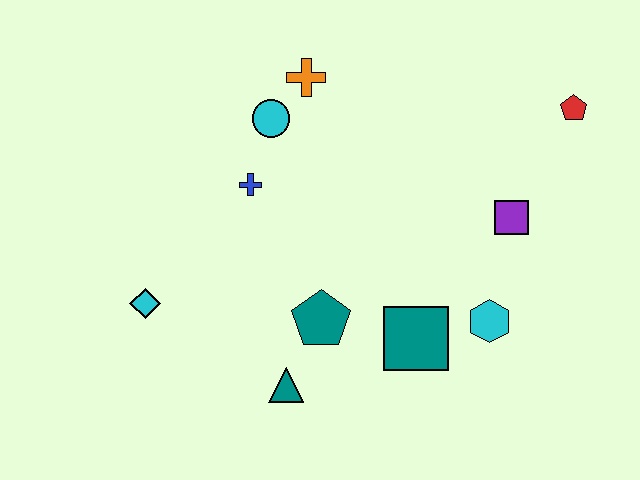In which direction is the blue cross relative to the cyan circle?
The blue cross is below the cyan circle.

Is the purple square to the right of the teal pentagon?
Yes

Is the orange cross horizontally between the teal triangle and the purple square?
Yes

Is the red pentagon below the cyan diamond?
No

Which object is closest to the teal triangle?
The teal pentagon is closest to the teal triangle.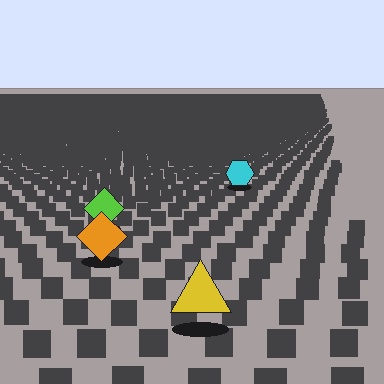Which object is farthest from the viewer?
The cyan hexagon is farthest from the viewer. It appears smaller and the ground texture around it is denser.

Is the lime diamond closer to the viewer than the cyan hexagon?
Yes. The lime diamond is closer — you can tell from the texture gradient: the ground texture is coarser near it.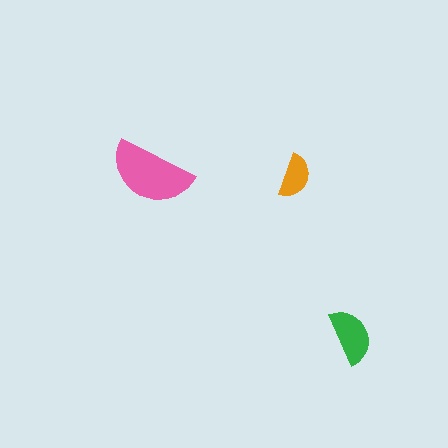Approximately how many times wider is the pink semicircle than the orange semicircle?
About 2 times wider.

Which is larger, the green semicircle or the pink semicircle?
The pink one.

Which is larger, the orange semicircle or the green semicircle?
The green one.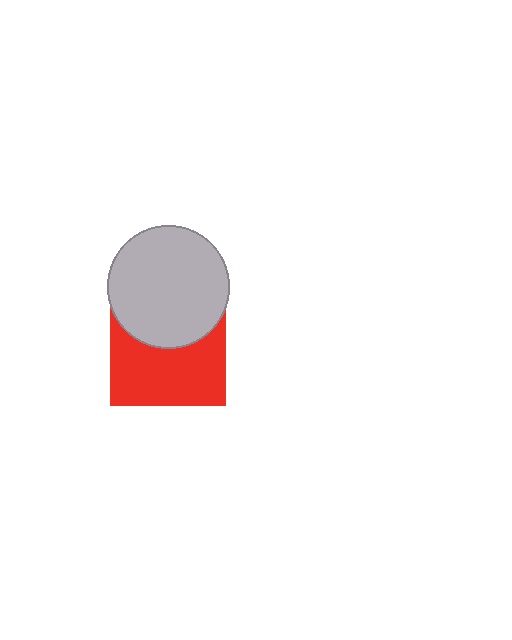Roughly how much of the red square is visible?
About half of it is visible (roughly 58%).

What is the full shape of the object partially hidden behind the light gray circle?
The partially hidden object is a red square.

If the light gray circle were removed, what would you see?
You would see the complete red square.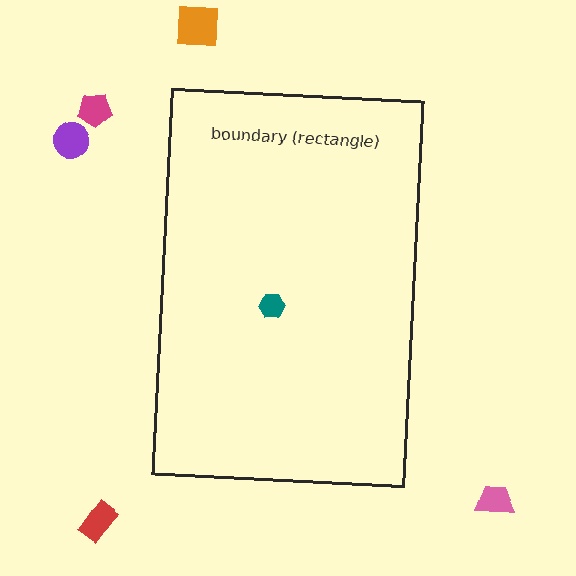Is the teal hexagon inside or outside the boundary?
Inside.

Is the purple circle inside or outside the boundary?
Outside.